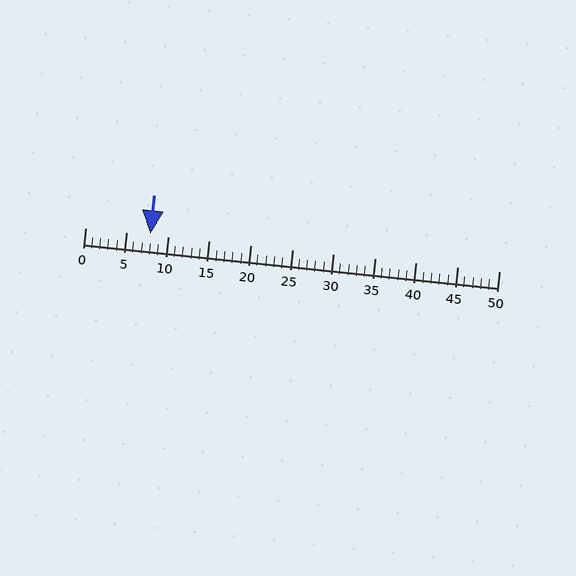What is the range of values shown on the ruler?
The ruler shows values from 0 to 50.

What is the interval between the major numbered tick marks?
The major tick marks are spaced 5 units apart.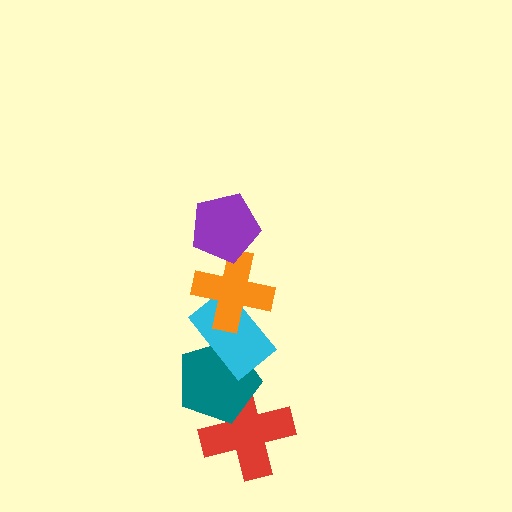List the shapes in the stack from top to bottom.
From top to bottom: the purple pentagon, the orange cross, the cyan rectangle, the teal pentagon, the red cross.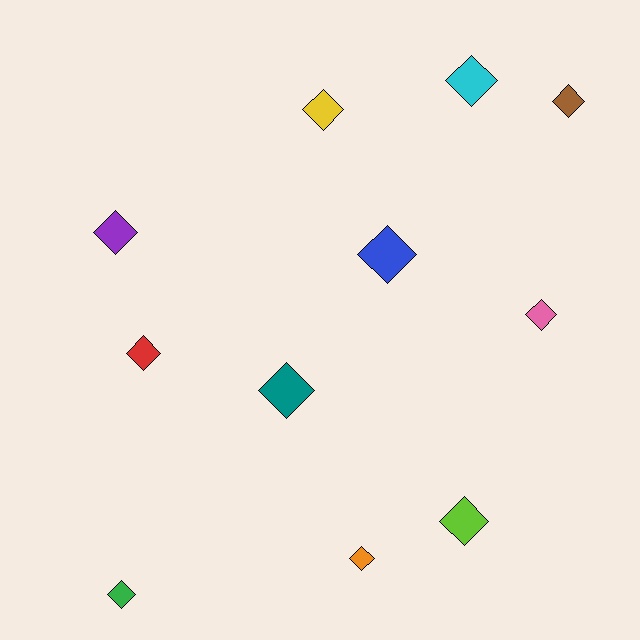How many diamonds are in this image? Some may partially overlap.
There are 11 diamonds.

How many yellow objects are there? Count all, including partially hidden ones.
There is 1 yellow object.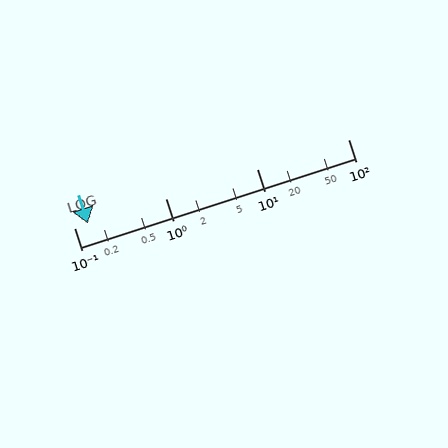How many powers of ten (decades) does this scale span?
The scale spans 3 decades, from 0.1 to 100.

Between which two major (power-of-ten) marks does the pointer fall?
The pointer is between 0.1 and 1.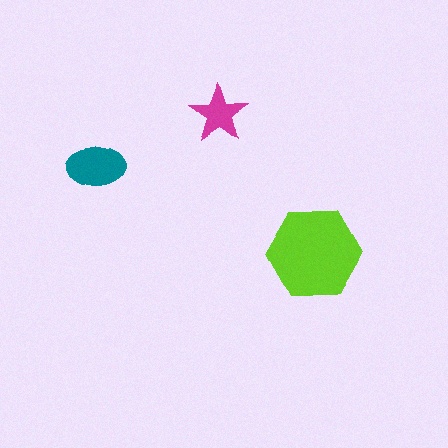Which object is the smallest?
The magenta star.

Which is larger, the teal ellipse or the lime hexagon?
The lime hexagon.